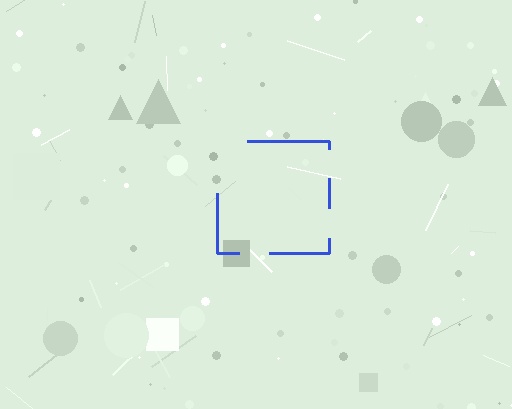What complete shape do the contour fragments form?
The contour fragments form a square.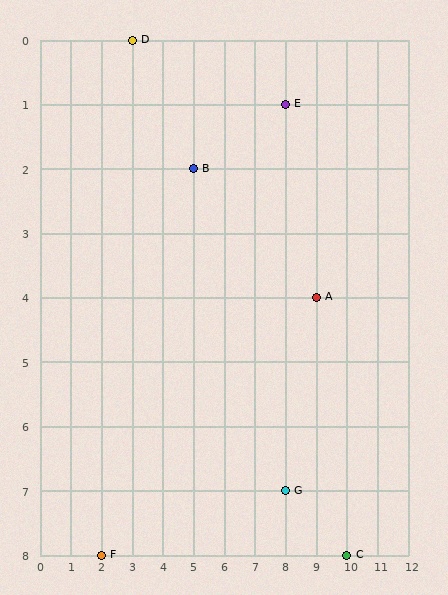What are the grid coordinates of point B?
Point B is at grid coordinates (5, 2).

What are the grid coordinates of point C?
Point C is at grid coordinates (10, 8).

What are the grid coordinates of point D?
Point D is at grid coordinates (3, 0).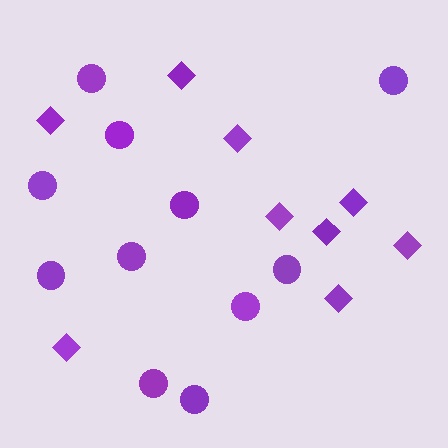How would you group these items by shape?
There are 2 groups: one group of diamonds (9) and one group of circles (11).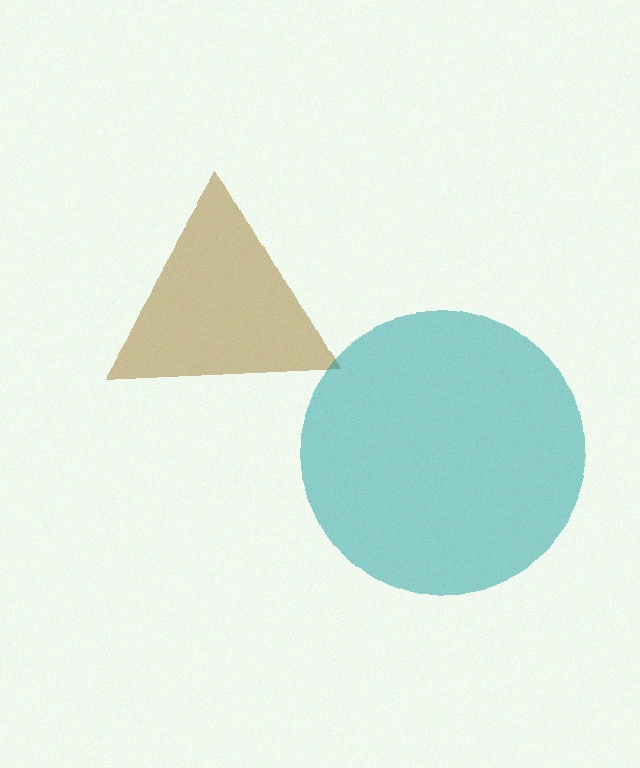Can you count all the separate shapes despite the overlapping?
Yes, there are 2 separate shapes.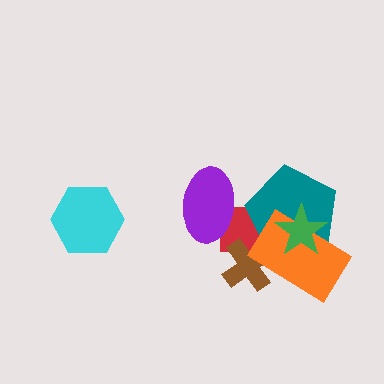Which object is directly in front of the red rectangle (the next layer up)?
The teal pentagon is directly in front of the red rectangle.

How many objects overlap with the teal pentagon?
3 objects overlap with the teal pentagon.